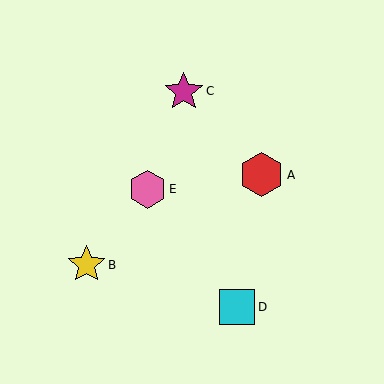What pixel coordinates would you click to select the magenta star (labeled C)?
Click at (184, 92) to select the magenta star C.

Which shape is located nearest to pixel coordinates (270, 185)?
The red hexagon (labeled A) at (262, 175) is nearest to that location.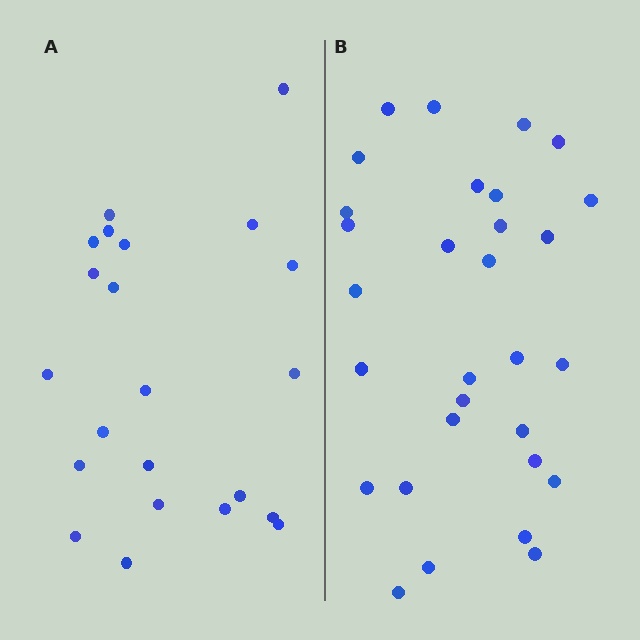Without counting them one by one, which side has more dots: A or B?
Region B (the right region) has more dots.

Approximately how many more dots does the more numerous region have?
Region B has roughly 8 or so more dots than region A.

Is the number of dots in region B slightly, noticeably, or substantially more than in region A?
Region B has noticeably more, but not dramatically so. The ratio is roughly 1.4 to 1.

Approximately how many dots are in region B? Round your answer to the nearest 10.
About 30 dots.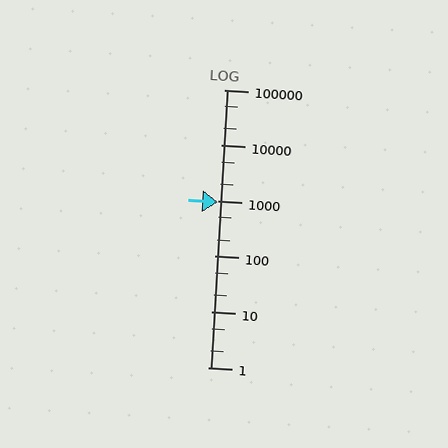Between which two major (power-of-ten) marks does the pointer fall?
The pointer is between 100 and 1000.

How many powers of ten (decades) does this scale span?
The scale spans 5 decades, from 1 to 100000.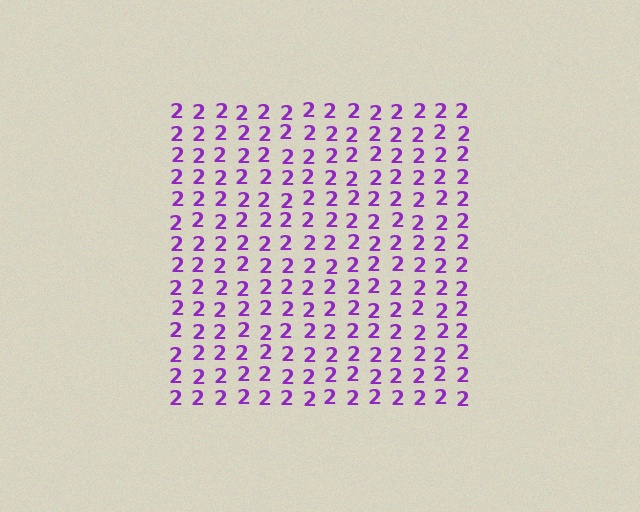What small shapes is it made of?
It is made of small digit 2's.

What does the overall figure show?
The overall figure shows a square.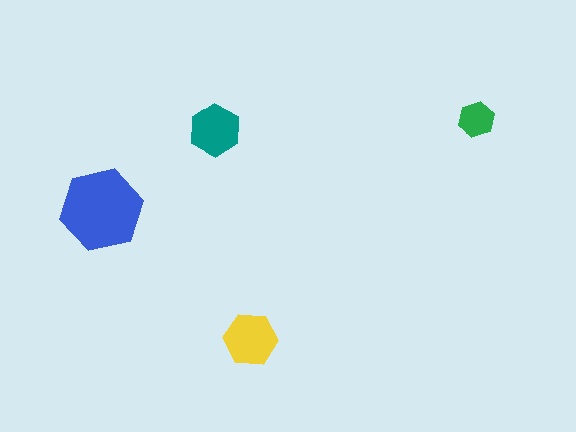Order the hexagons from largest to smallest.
the blue one, the yellow one, the teal one, the green one.